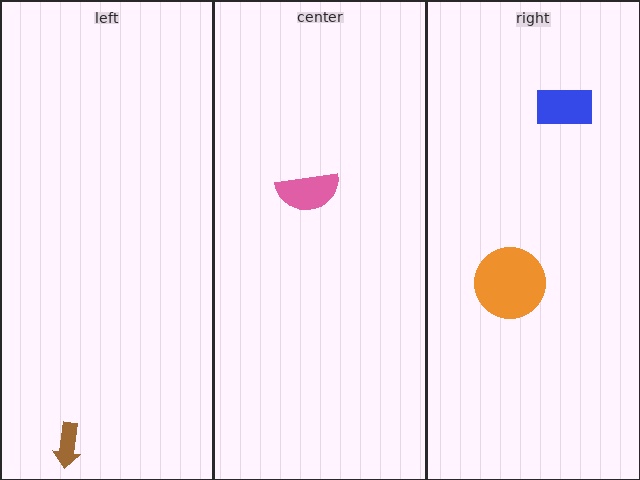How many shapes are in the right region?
2.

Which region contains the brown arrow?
The left region.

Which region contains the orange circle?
The right region.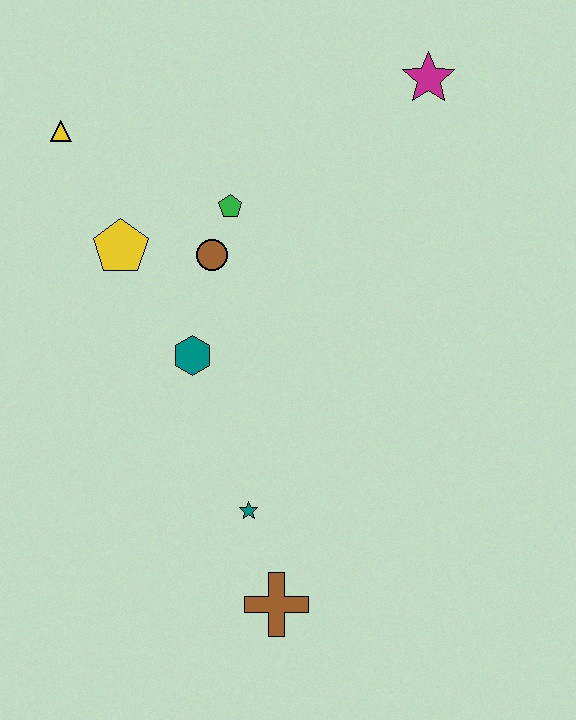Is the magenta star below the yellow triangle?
No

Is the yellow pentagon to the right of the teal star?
No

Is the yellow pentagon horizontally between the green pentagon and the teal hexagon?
No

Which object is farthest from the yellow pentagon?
The brown cross is farthest from the yellow pentagon.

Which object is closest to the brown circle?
The green pentagon is closest to the brown circle.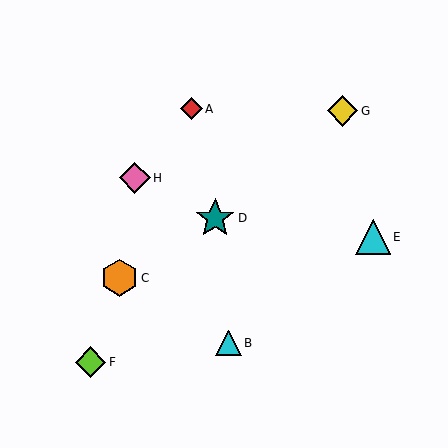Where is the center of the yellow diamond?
The center of the yellow diamond is at (343, 111).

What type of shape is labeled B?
Shape B is a cyan triangle.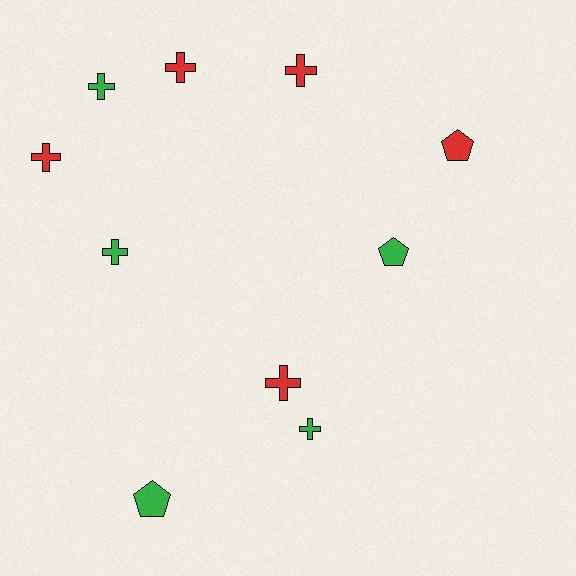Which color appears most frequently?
Red, with 5 objects.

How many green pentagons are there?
There are 2 green pentagons.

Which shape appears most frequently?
Cross, with 7 objects.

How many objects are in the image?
There are 10 objects.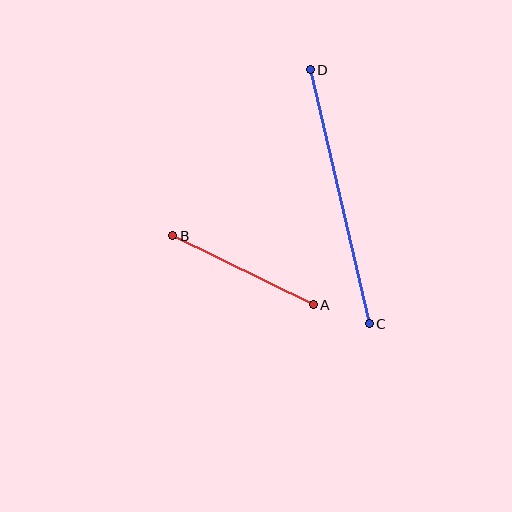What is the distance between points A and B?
The distance is approximately 156 pixels.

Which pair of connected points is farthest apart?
Points C and D are farthest apart.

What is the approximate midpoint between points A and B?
The midpoint is at approximately (243, 270) pixels.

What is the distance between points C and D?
The distance is approximately 261 pixels.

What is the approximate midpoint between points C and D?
The midpoint is at approximately (340, 197) pixels.